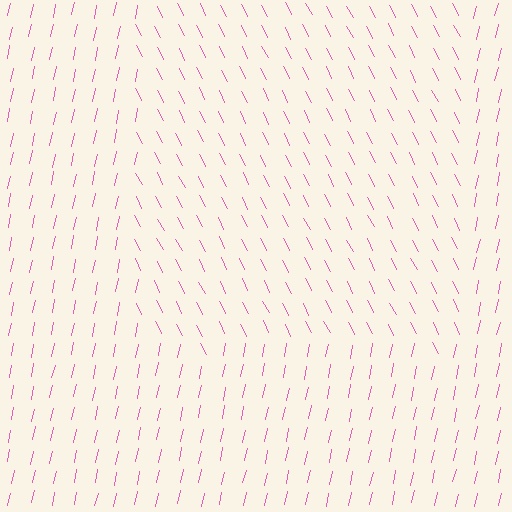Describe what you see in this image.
The image is filled with small pink line segments. A rectangle region in the image has lines oriented differently from the surrounding lines, creating a visible texture boundary.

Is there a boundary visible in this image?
Yes, there is a texture boundary formed by a change in line orientation.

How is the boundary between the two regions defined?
The boundary is defined purely by a change in line orientation (approximately 38 degrees difference). All lines are the same color and thickness.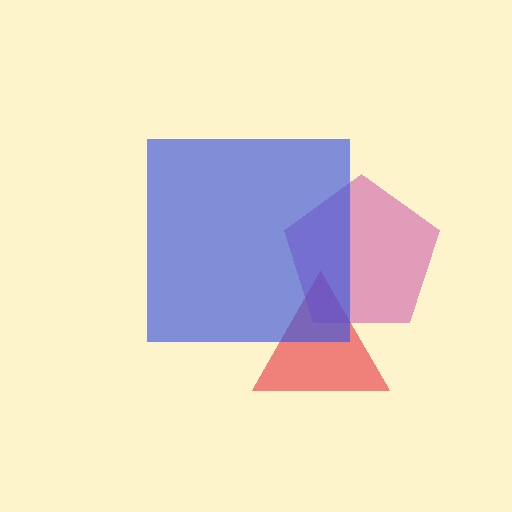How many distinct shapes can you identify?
There are 3 distinct shapes: a red triangle, a magenta pentagon, a blue square.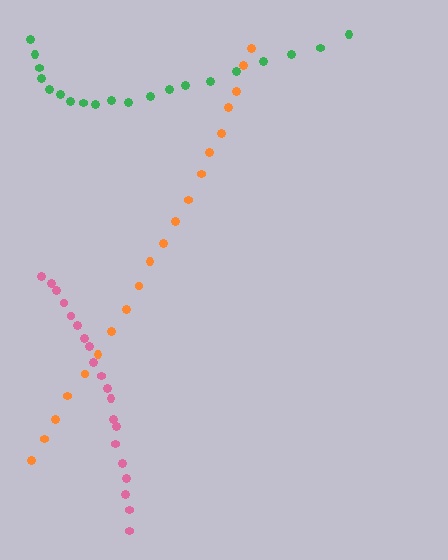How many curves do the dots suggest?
There are 3 distinct paths.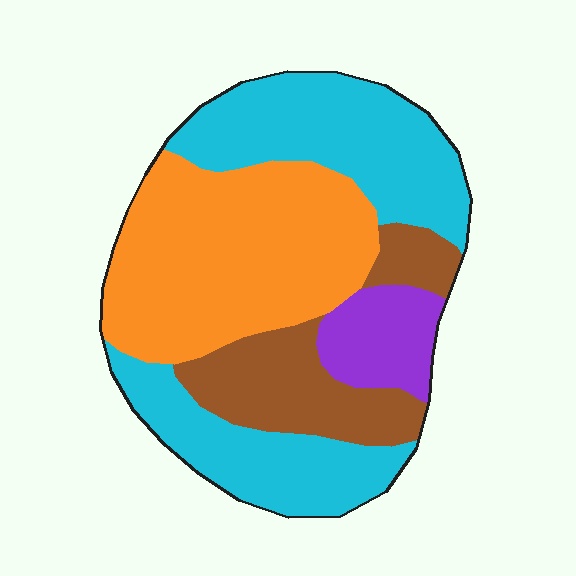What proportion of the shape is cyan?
Cyan takes up about three eighths (3/8) of the shape.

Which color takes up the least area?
Purple, at roughly 10%.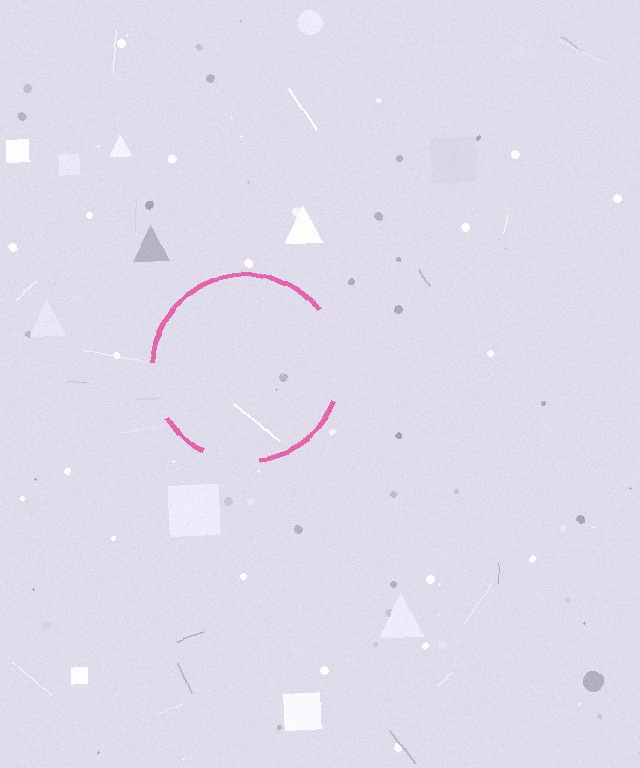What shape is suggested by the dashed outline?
The dashed outline suggests a circle.